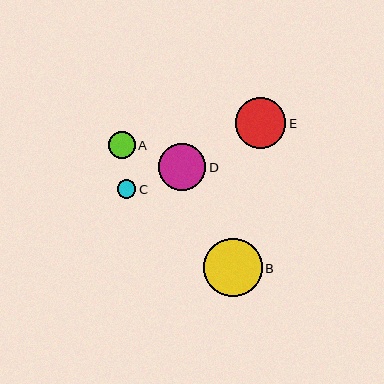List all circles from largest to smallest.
From largest to smallest: B, E, D, A, C.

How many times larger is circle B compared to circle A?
Circle B is approximately 2.2 times the size of circle A.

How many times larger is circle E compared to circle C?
Circle E is approximately 2.7 times the size of circle C.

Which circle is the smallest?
Circle C is the smallest with a size of approximately 19 pixels.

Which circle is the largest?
Circle B is the largest with a size of approximately 59 pixels.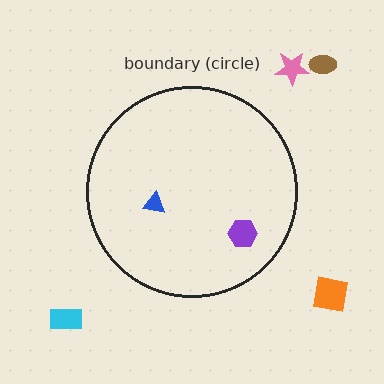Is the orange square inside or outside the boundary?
Outside.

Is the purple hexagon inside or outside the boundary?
Inside.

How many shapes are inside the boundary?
2 inside, 4 outside.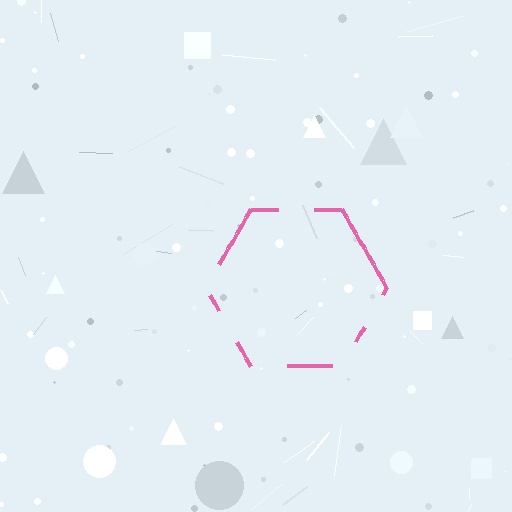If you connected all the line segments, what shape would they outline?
They would outline a hexagon.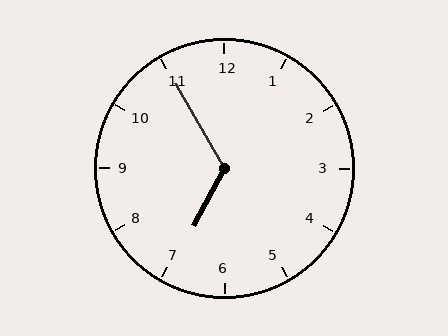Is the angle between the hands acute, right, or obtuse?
It is obtuse.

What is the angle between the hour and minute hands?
Approximately 122 degrees.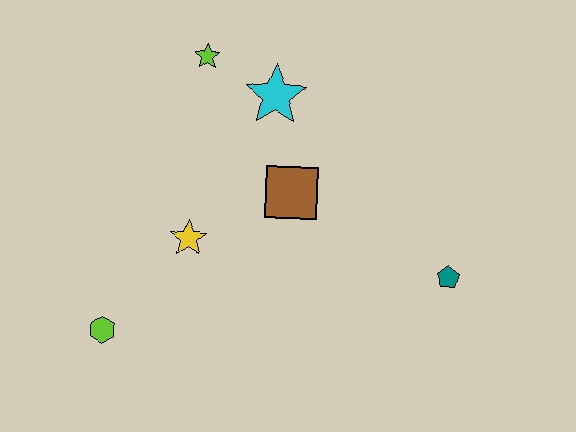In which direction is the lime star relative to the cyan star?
The lime star is to the left of the cyan star.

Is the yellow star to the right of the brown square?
No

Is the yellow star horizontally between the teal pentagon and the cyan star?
No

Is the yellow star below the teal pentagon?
No